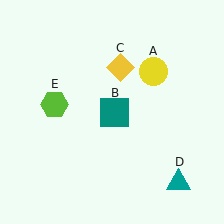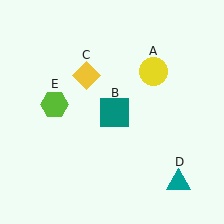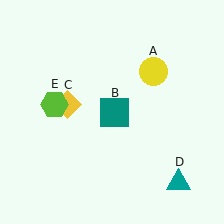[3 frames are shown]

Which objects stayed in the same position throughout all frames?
Yellow circle (object A) and teal square (object B) and teal triangle (object D) and lime hexagon (object E) remained stationary.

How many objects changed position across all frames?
1 object changed position: yellow diamond (object C).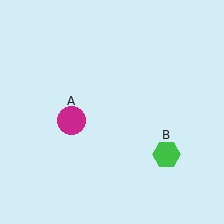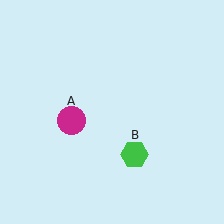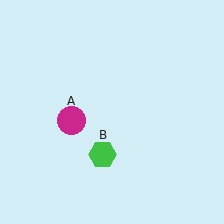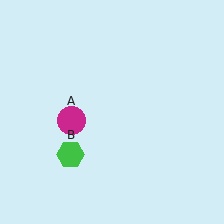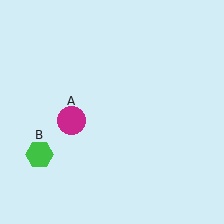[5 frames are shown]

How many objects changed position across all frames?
1 object changed position: green hexagon (object B).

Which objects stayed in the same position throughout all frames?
Magenta circle (object A) remained stationary.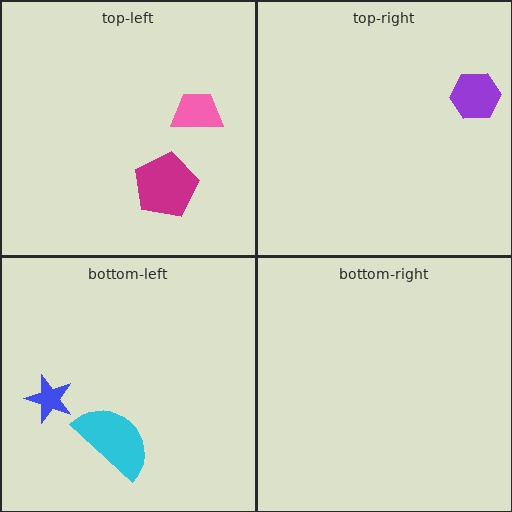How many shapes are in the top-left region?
2.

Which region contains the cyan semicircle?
The bottom-left region.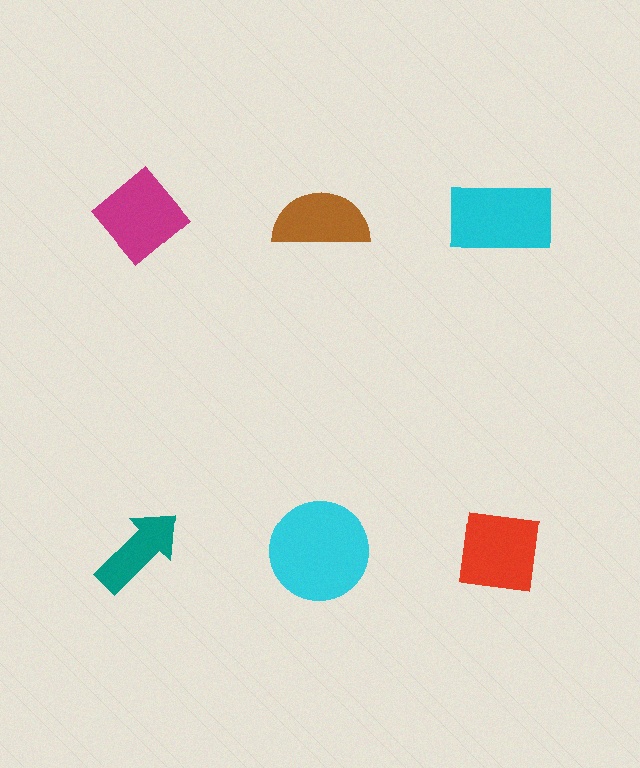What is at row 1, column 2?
A brown semicircle.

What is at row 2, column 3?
A red square.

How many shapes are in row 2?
3 shapes.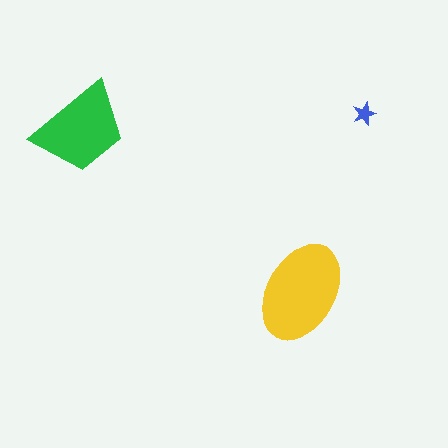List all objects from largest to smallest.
The yellow ellipse, the green trapezoid, the blue star.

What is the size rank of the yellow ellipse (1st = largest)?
1st.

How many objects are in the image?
There are 3 objects in the image.